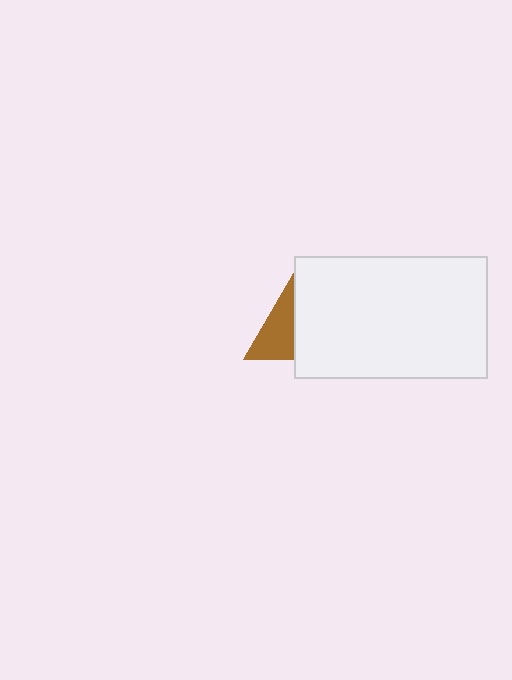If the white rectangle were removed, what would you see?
You would see the complete brown triangle.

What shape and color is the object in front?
The object in front is a white rectangle.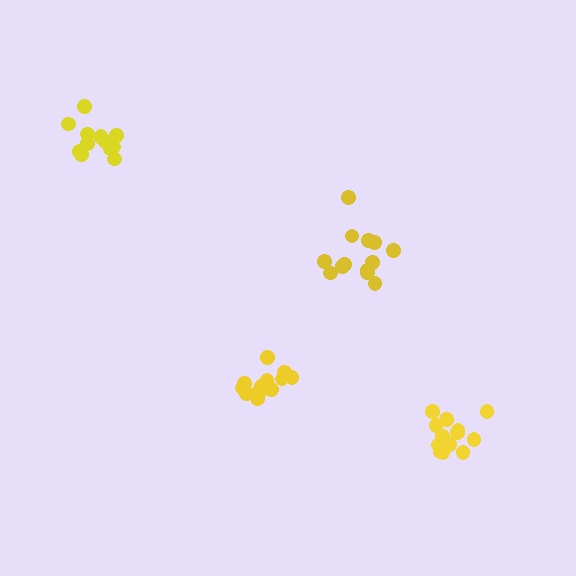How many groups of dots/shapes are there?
There are 4 groups.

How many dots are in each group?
Group 1: 14 dots, Group 2: 13 dots, Group 3: 13 dots, Group 4: 13 dots (53 total).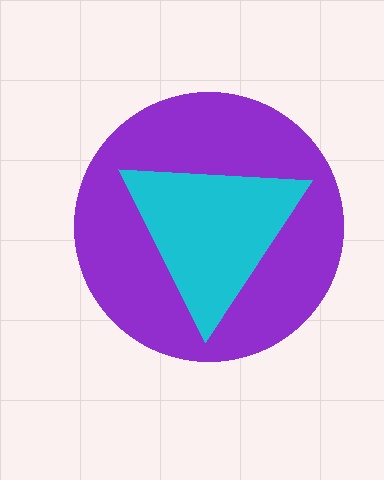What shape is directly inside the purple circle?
The cyan triangle.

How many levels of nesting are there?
2.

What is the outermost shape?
The purple circle.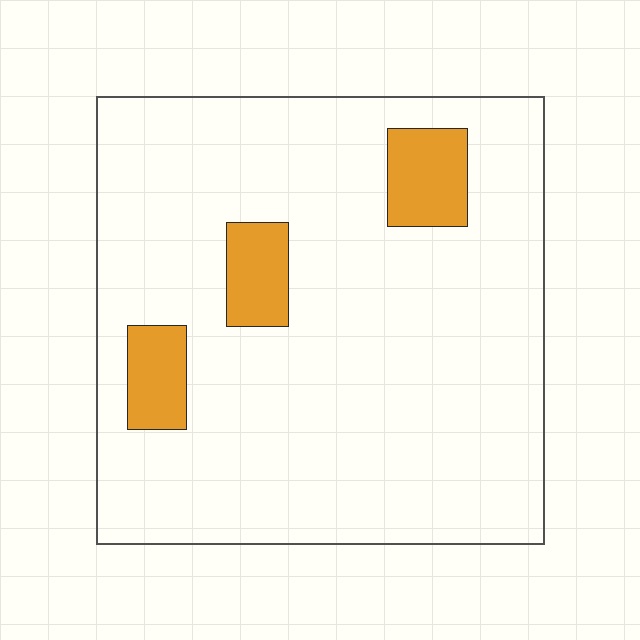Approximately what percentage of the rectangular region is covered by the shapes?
Approximately 10%.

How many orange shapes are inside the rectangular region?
3.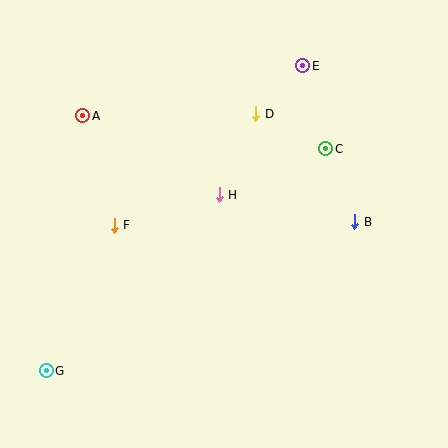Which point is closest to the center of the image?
Point H at (219, 195) is closest to the center.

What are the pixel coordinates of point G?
Point G is at (46, 371).